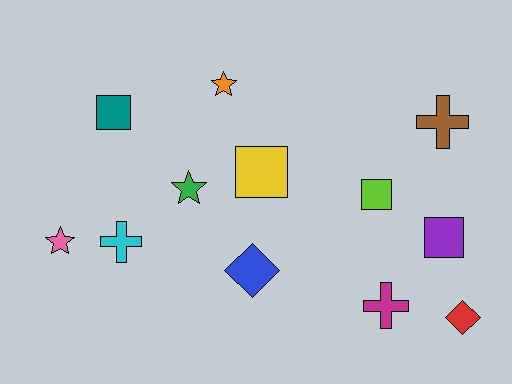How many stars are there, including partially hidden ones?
There are 3 stars.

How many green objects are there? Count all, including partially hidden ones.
There is 1 green object.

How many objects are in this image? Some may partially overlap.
There are 12 objects.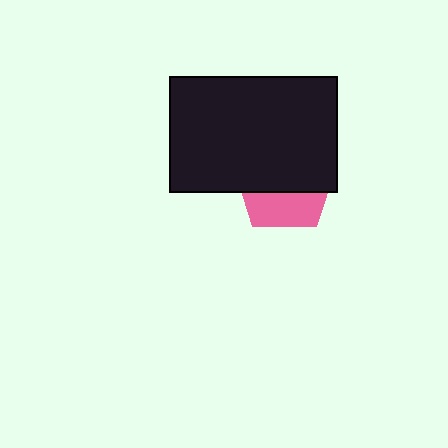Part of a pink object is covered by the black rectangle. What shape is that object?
It is a pentagon.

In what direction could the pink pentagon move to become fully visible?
The pink pentagon could move down. That would shift it out from behind the black rectangle entirely.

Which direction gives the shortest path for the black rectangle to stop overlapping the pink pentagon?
Moving up gives the shortest separation.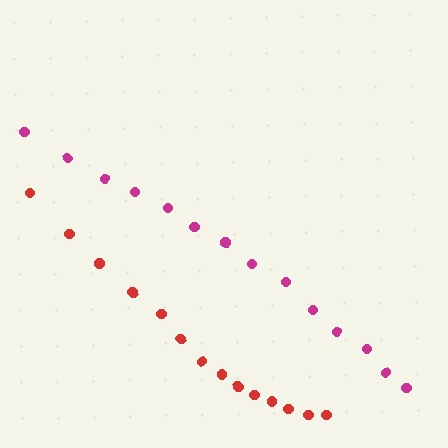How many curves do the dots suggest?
There are 2 distinct paths.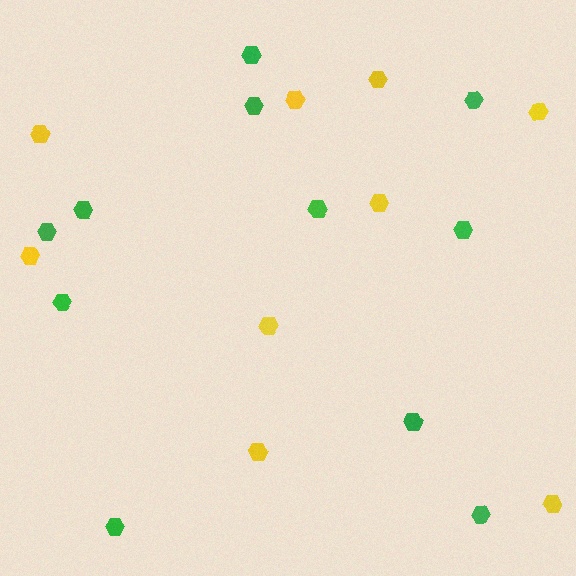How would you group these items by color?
There are 2 groups: one group of yellow hexagons (9) and one group of green hexagons (11).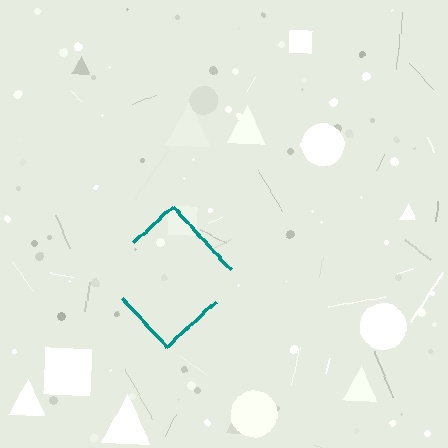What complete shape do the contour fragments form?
The contour fragments form a diamond.